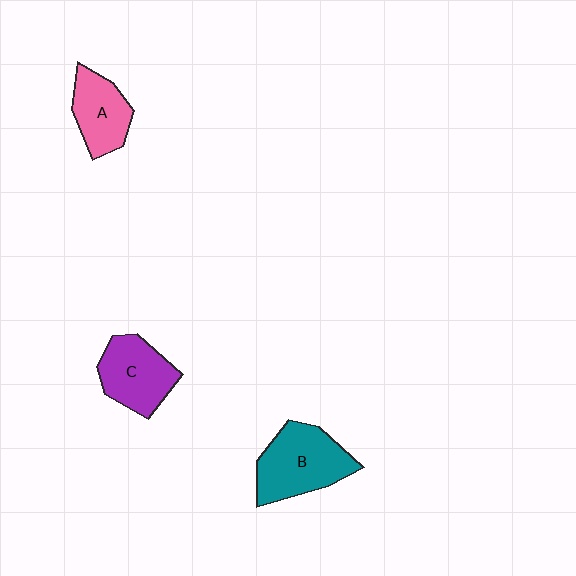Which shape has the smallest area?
Shape A (pink).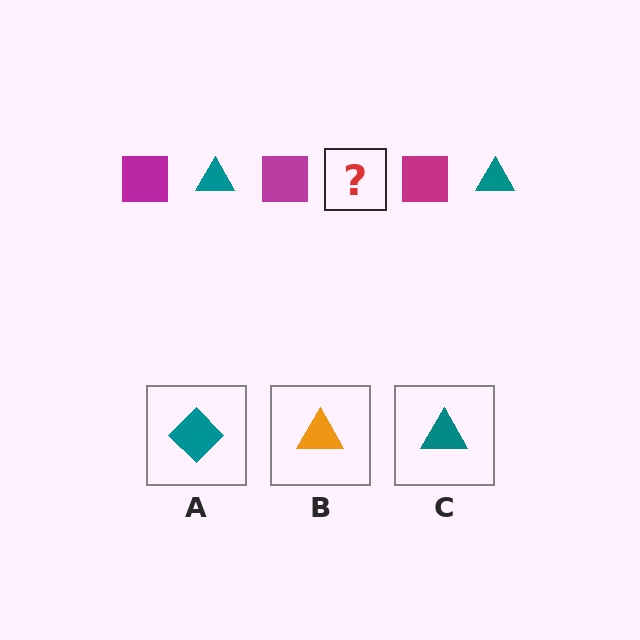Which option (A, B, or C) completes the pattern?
C.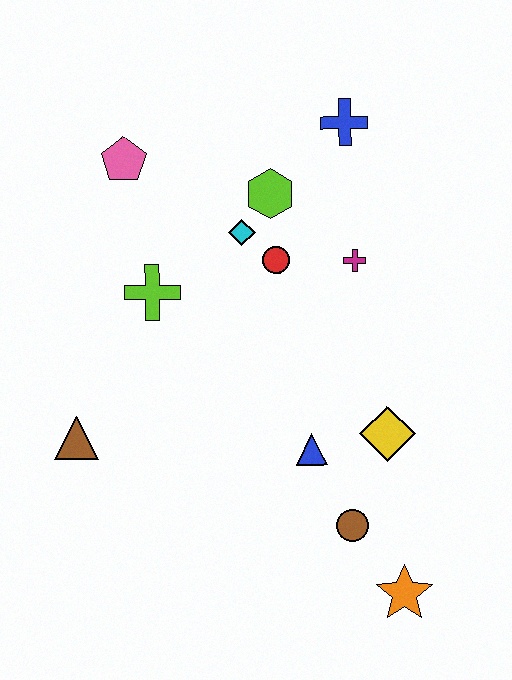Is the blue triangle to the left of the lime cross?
No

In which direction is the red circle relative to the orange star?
The red circle is above the orange star.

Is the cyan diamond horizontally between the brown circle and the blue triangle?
No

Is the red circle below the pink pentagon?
Yes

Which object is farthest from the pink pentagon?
The orange star is farthest from the pink pentagon.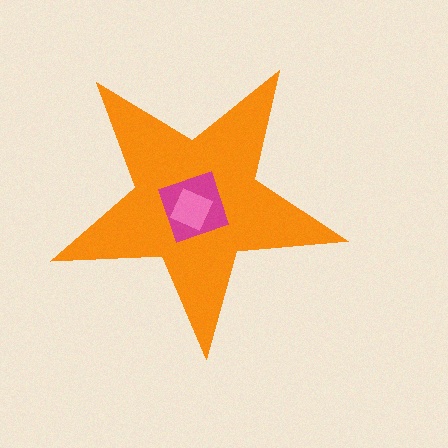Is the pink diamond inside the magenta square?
Yes.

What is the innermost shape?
The pink diamond.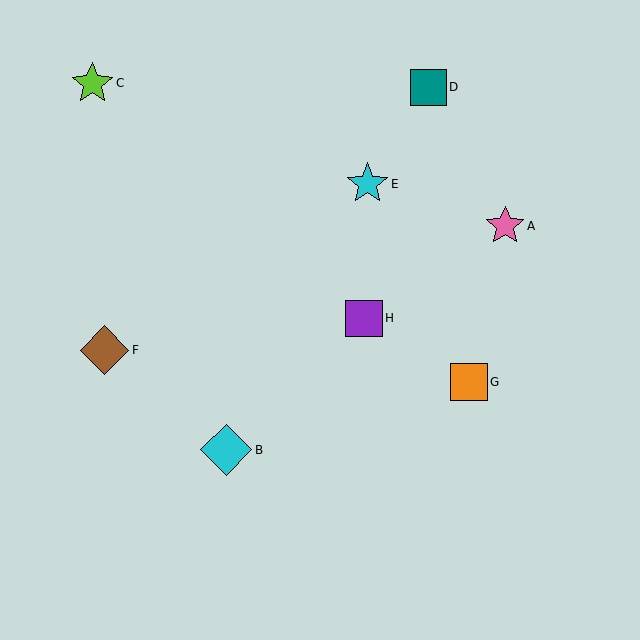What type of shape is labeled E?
Shape E is a cyan star.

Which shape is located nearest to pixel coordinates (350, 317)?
The purple square (labeled H) at (364, 318) is nearest to that location.